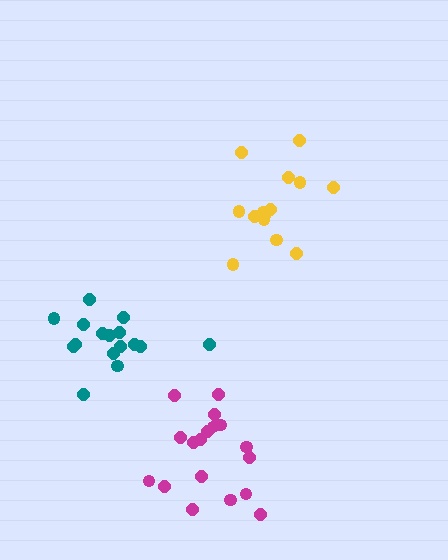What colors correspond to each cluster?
The clusters are colored: magenta, yellow, teal.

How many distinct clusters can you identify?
There are 3 distinct clusters.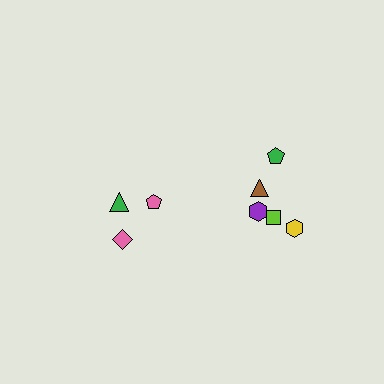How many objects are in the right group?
There are 5 objects.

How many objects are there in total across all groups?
There are 8 objects.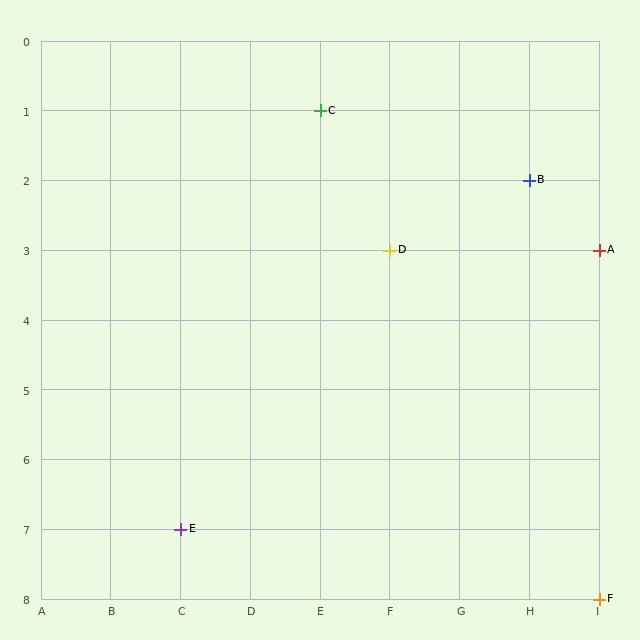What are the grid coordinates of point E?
Point E is at grid coordinates (C, 7).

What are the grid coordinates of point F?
Point F is at grid coordinates (I, 8).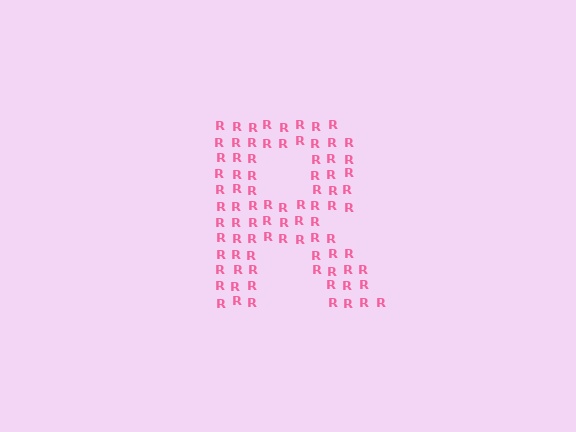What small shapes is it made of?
It is made of small letter R's.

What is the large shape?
The large shape is the letter R.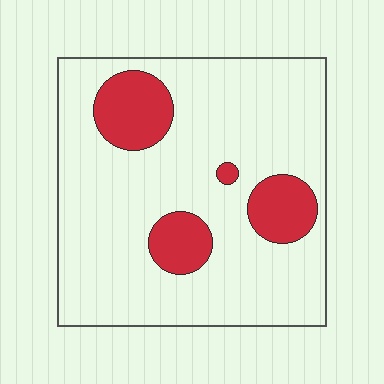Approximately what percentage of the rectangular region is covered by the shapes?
Approximately 15%.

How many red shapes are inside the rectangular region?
4.